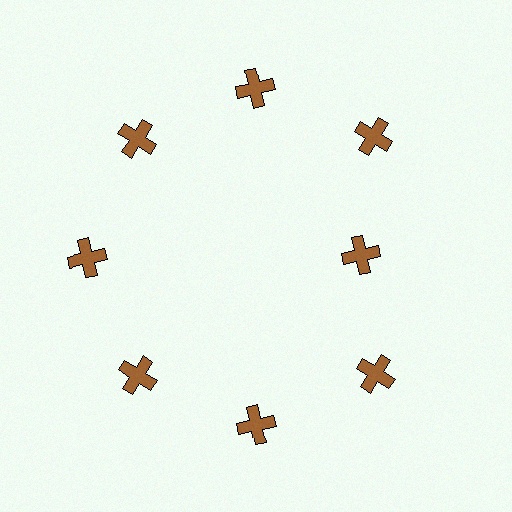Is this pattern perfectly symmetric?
No. The 8 brown crosses are arranged in a ring, but one element near the 3 o'clock position is pulled inward toward the center, breaking the 8-fold rotational symmetry.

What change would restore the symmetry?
The symmetry would be restored by moving it outward, back onto the ring so that all 8 crosses sit at equal angles and equal distance from the center.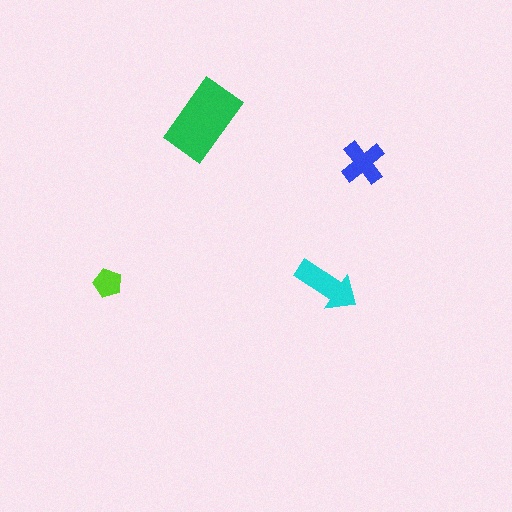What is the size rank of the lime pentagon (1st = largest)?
4th.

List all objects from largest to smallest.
The green rectangle, the cyan arrow, the blue cross, the lime pentagon.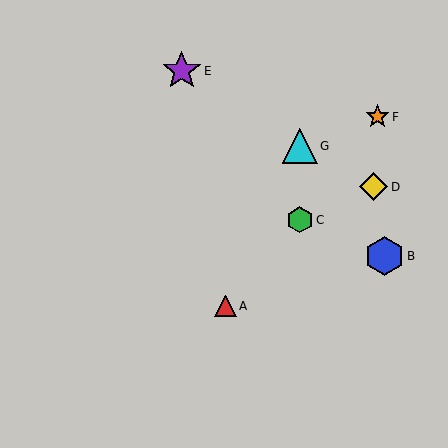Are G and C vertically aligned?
Yes, both are at x≈300.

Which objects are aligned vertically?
Objects C, G are aligned vertically.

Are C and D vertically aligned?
No, C is at x≈300 and D is at x≈374.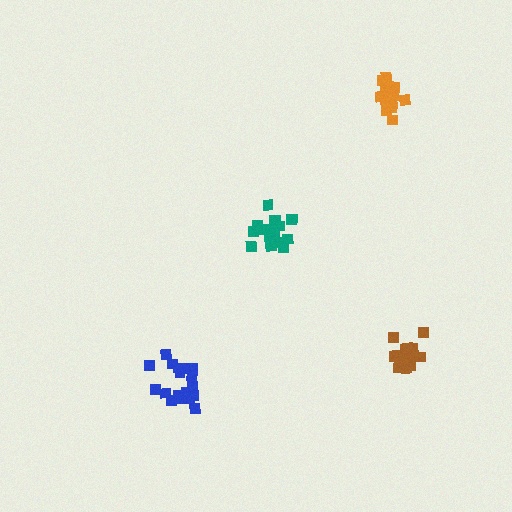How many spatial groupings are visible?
There are 4 spatial groupings.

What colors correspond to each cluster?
The clusters are colored: teal, blue, brown, orange.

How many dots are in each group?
Group 1: 19 dots, Group 2: 19 dots, Group 3: 17 dots, Group 4: 15 dots (70 total).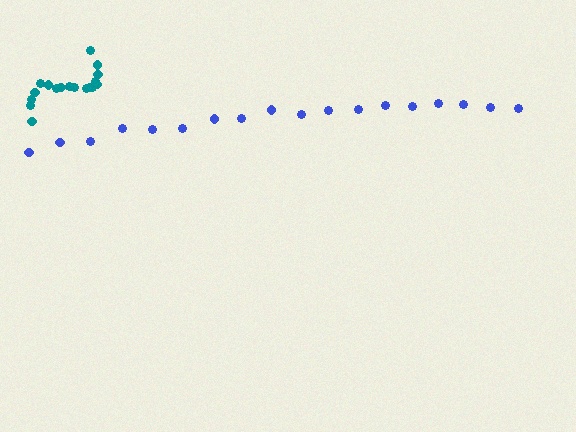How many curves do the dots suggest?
There are 2 distinct paths.